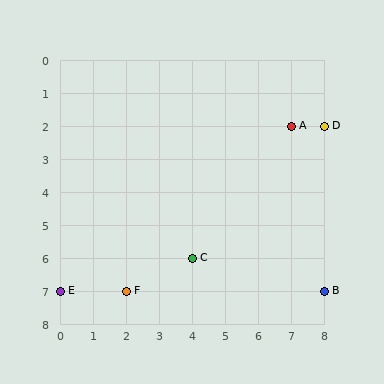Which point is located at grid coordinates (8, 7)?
Point B is at (8, 7).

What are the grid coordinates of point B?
Point B is at grid coordinates (8, 7).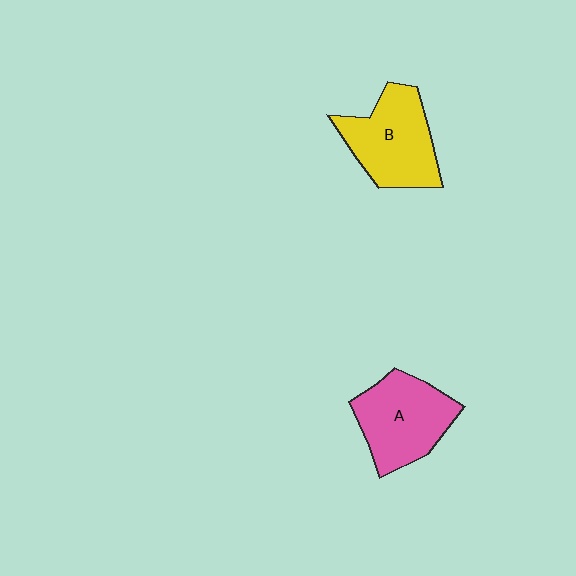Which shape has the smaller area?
Shape A (pink).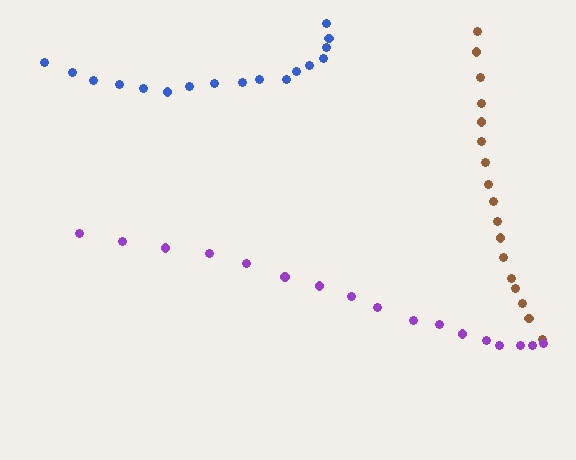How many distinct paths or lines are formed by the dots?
There are 3 distinct paths.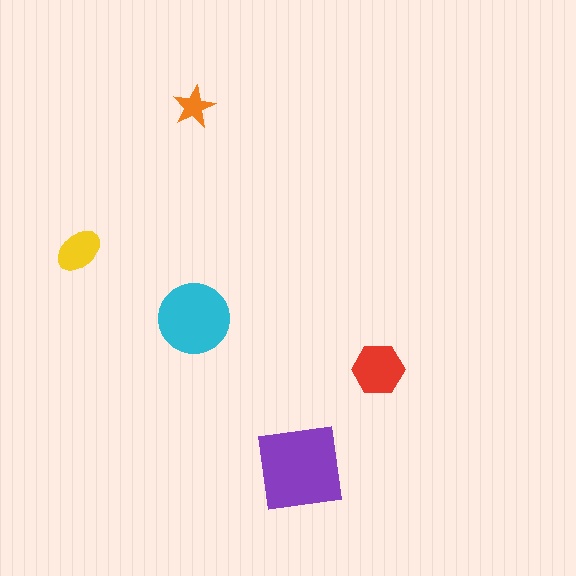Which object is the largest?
The purple square.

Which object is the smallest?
The orange star.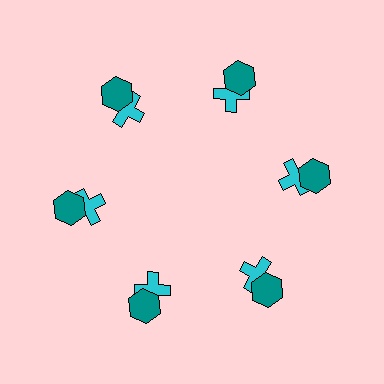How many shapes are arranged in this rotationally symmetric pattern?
There are 12 shapes, arranged in 6 groups of 2.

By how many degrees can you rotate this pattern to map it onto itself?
The pattern maps onto itself every 60 degrees of rotation.